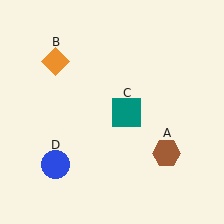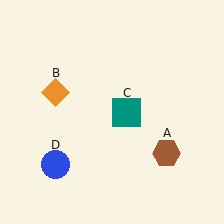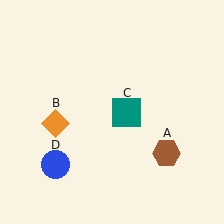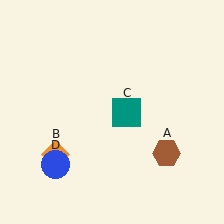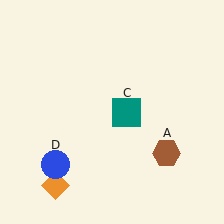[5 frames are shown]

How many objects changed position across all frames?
1 object changed position: orange diamond (object B).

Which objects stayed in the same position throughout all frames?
Brown hexagon (object A) and teal square (object C) and blue circle (object D) remained stationary.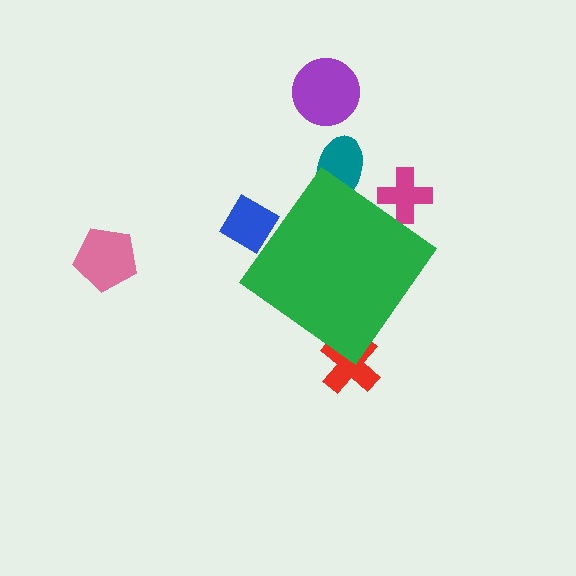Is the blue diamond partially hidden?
Yes, the blue diamond is partially hidden behind the green diamond.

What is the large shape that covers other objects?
A green diamond.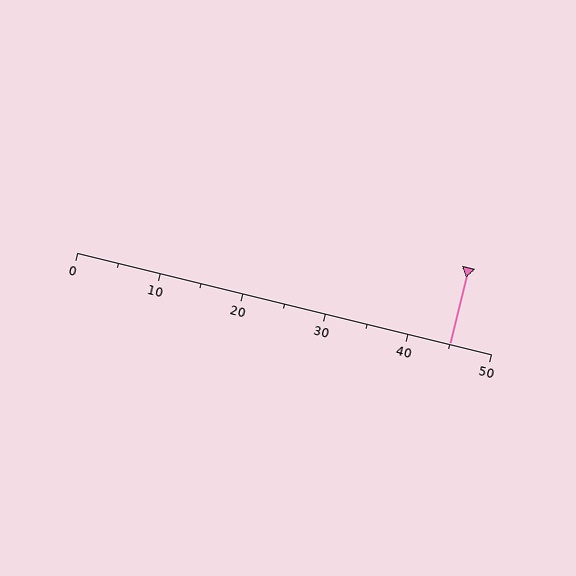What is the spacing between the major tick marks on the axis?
The major ticks are spaced 10 apart.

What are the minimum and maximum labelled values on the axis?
The axis runs from 0 to 50.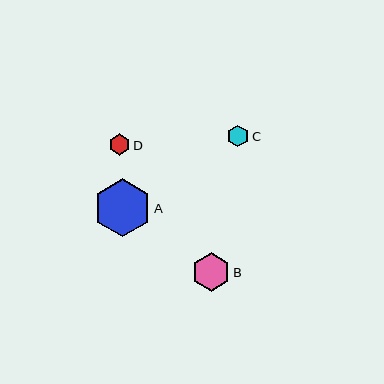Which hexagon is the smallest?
Hexagon C is the smallest with a size of approximately 21 pixels.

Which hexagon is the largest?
Hexagon A is the largest with a size of approximately 58 pixels.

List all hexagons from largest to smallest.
From largest to smallest: A, B, D, C.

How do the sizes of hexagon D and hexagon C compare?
Hexagon D and hexagon C are approximately the same size.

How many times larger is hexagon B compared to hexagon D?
Hexagon B is approximately 1.8 times the size of hexagon D.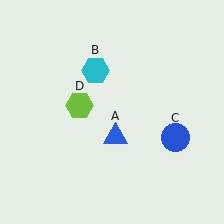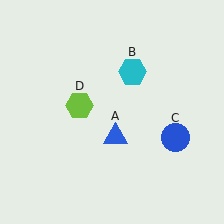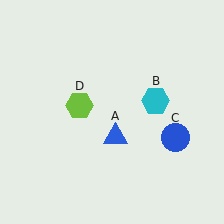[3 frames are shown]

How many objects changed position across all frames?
1 object changed position: cyan hexagon (object B).